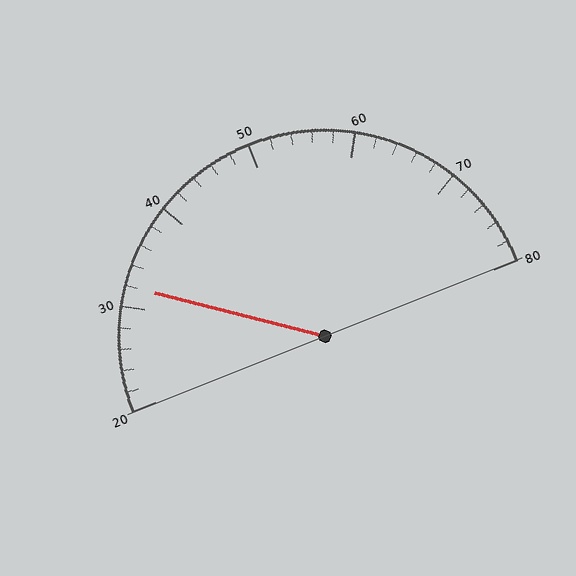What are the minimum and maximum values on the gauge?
The gauge ranges from 20 to 80.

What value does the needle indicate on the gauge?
The needle indicates approximately 32.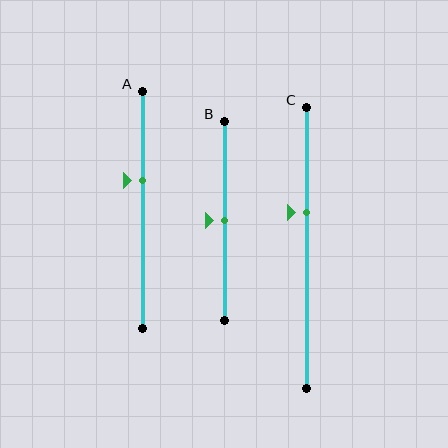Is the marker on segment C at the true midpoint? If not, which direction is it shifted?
No, the marker on segment C is shifted upward by about 13% of the segment length.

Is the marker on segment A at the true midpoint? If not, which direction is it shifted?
No, the marker on segment A is shifted upward by about 12% of the segment length.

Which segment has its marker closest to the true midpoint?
Segment B has its marker closest to the true midpoint.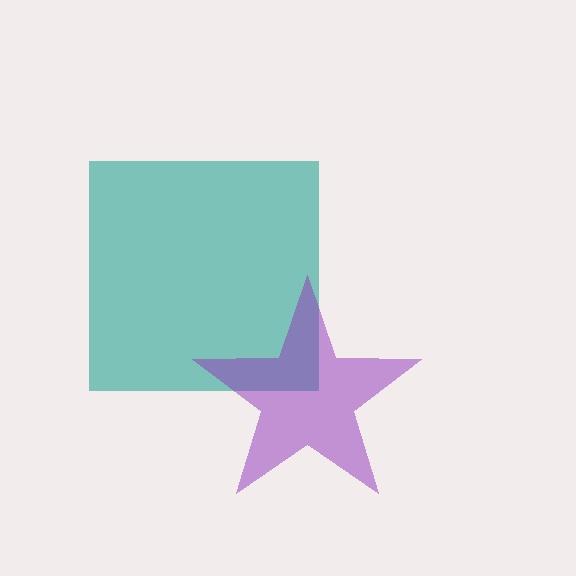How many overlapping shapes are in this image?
There are 2 overlapping shapes in the image.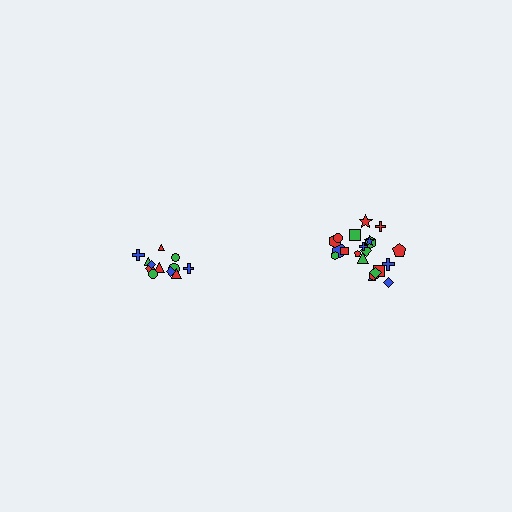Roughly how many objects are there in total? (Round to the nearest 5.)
Roughly 35 objects in total.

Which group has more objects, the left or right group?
The right group.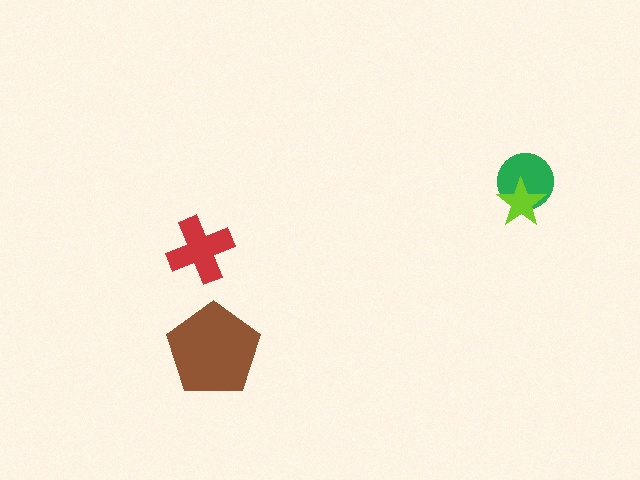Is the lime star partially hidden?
No, no other shape covers it.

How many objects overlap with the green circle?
1 object overlaps with the green circle.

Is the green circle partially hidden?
Yes, it is partially covered by another shape.